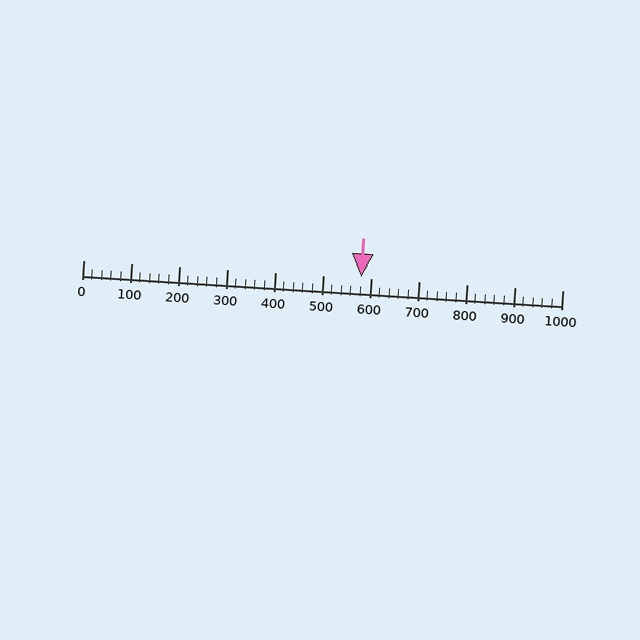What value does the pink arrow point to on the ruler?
The pink arrow points to approximately 580.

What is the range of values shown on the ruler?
The ruler shows values from 0 to 1000.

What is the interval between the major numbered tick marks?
The major tick marks are spaced 100 units apart.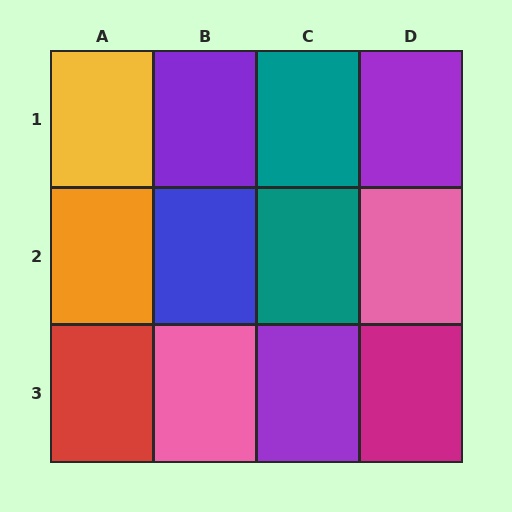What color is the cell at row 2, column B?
Blue.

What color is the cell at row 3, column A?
Red.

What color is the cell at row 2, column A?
Orange.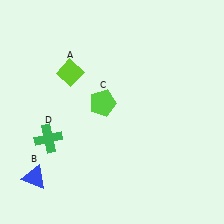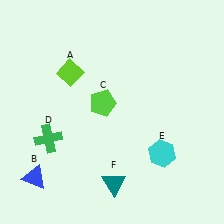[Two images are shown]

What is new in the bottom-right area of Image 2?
A teal triangle (F) was added in the bottom-right area of Image 2.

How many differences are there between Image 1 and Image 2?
There are 2 differences between the two images.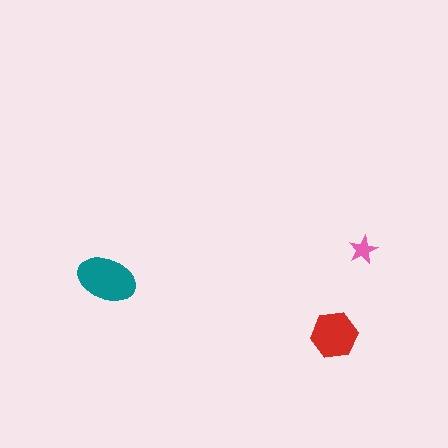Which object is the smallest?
The pink star.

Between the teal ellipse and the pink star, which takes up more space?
The teal ellipse.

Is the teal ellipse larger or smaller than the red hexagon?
Larger.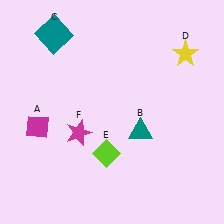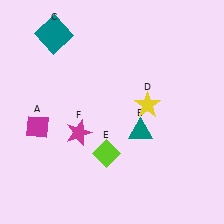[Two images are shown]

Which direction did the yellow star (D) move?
The yellow star (D) moved down.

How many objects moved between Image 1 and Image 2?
1 object moved between the two images.